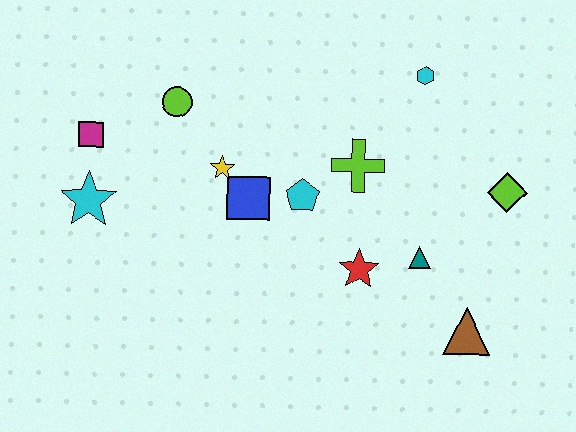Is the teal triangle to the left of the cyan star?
No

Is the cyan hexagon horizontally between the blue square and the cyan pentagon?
No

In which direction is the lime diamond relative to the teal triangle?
The lime diamond is to the right of the teal triangle.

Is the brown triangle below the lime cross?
Yes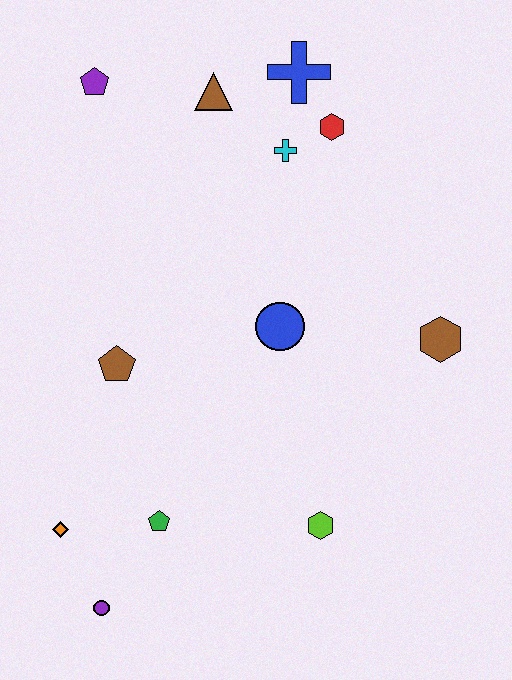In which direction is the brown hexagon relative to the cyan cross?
The brown hexagon is below the cyan cross.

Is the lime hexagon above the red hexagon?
No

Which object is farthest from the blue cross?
The purple circle is farthest from the blue cross.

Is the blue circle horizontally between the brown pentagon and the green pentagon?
No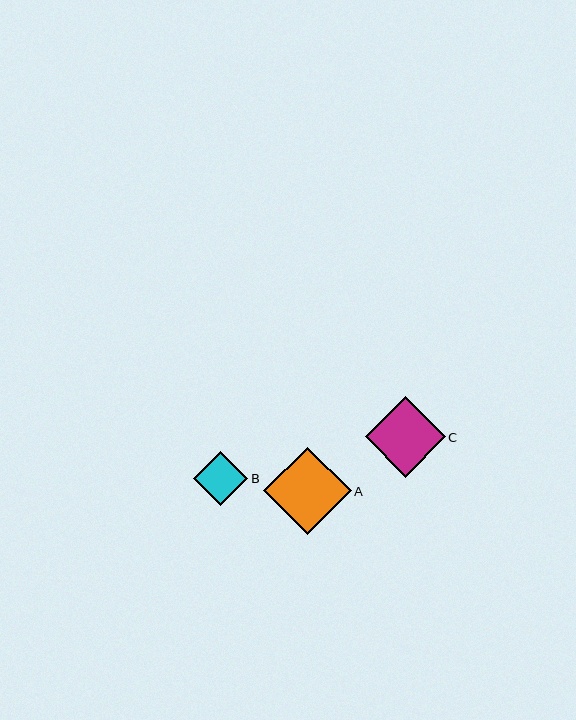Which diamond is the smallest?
Diamond B is the smallest with a size of approximately 54 pixels.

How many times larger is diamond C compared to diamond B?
Diamond C is approximately 1.5 times the size of diamond B.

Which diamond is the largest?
Diamond A is the largest with a size of approximately 88 pixels.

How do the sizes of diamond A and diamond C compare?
Diamond A and diamond C are approximately the same size.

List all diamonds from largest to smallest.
From largest to smallest: A, C, B.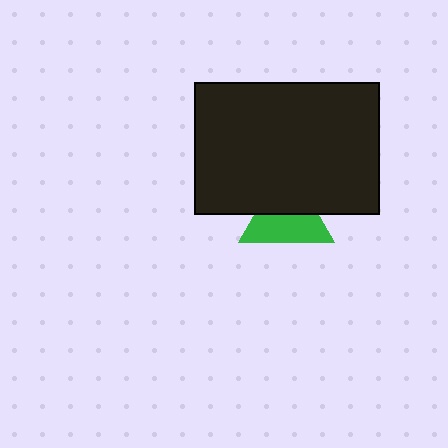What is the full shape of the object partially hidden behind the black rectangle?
The partially hidden object is a green triangle.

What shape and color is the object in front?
The object in front is a black rectangle.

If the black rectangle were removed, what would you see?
You would see the complete green triangle.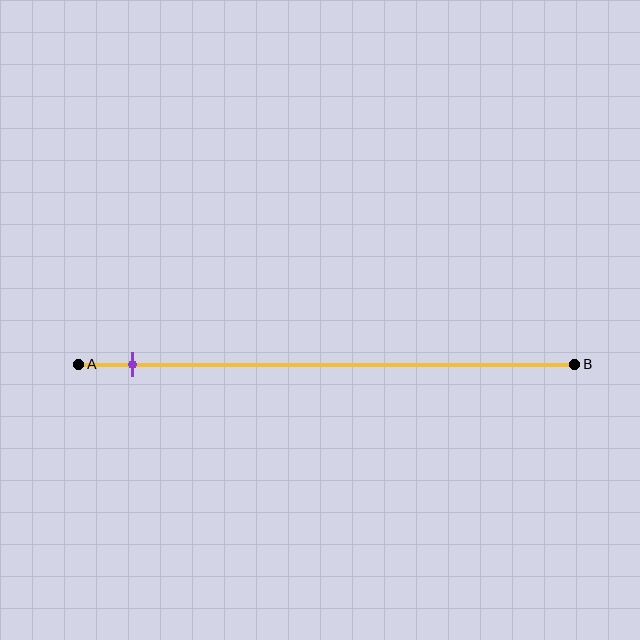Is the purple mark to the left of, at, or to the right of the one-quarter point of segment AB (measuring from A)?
The purple mark is to the left of the one-quarter point of segment AB.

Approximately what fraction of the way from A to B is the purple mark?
The purple mark is approximately 10% of the way from A to B.